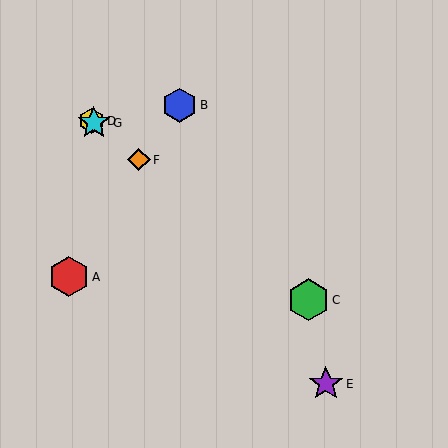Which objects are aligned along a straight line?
Objects C, D, F, G are aligned along a straight line.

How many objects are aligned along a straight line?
4 objects (C, D, F, G) are aligned along a straight line.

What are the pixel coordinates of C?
Object C is at (308, 300).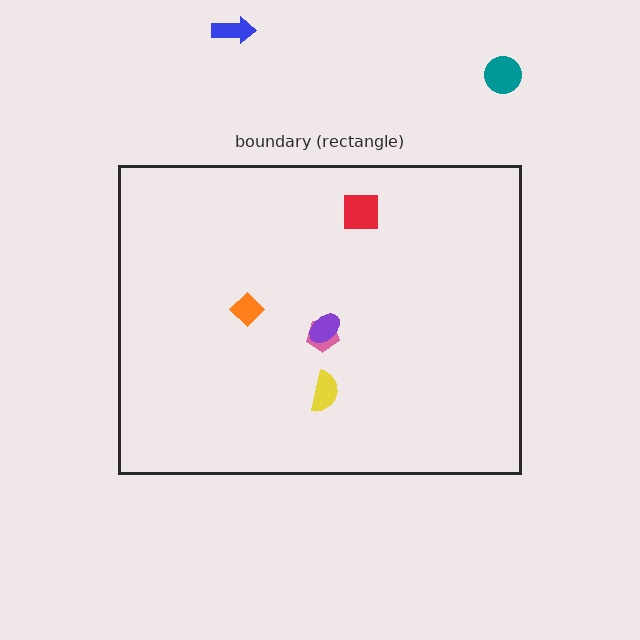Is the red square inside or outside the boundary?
Inside.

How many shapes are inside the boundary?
5 inside, 2 outside.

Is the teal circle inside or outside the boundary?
Outside.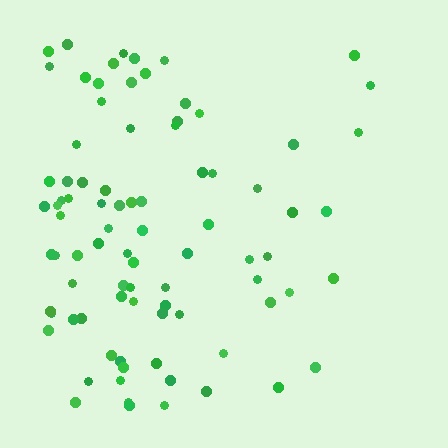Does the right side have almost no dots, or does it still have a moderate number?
Still a moderate number, just noticeably fewer than the left.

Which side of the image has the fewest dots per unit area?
The right.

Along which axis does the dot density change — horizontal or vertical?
Horizontal.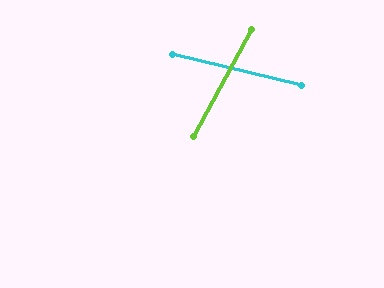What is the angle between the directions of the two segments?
Approximately 75 degrees.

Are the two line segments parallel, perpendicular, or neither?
Neither parallel nor perpendicular — they differ by about 75°.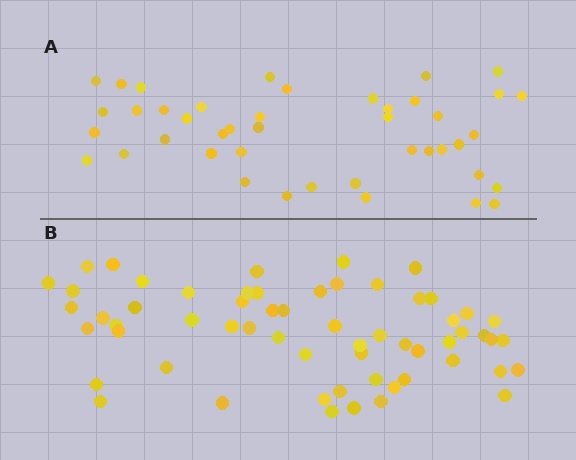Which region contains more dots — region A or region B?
Region B (the bottom region) has more dots.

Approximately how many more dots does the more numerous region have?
Region B has approximately 15 more dots than region A.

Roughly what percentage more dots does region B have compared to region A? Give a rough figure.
About 40% more.